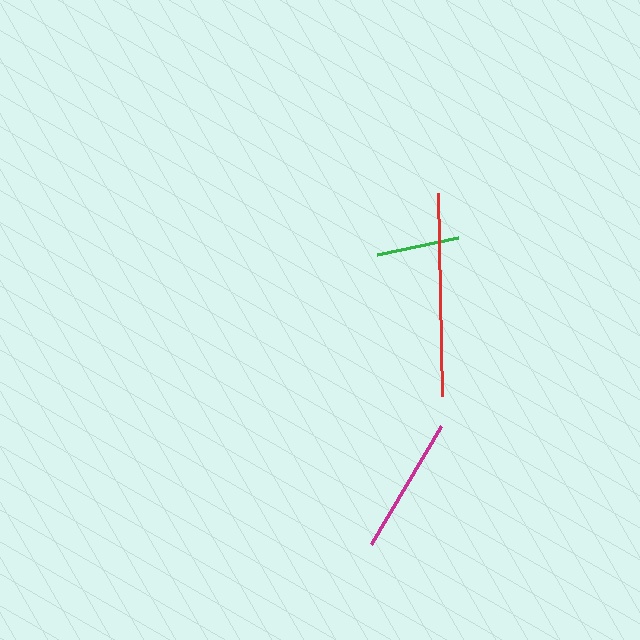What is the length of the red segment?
The red segment is approximately 203 pixels long.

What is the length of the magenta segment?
The magenta segment is approximately 137 pixels long.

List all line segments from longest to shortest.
From longest to shortest: red, magenta, green.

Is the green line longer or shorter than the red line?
The red line is longer than the green line.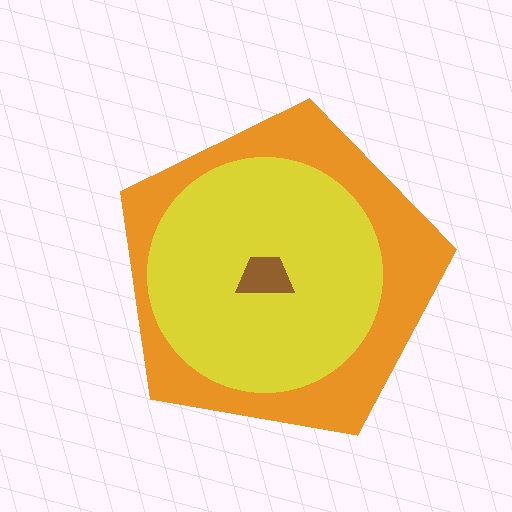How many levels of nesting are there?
3.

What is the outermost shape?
The orange pentagon.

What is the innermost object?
The brown trapezoid.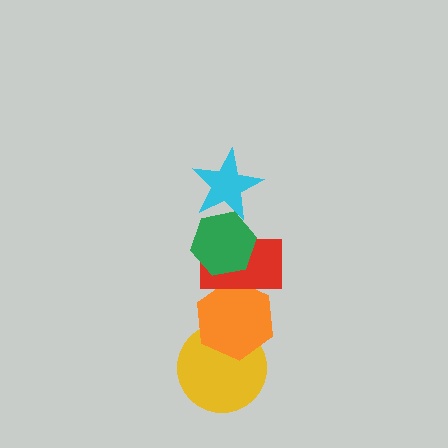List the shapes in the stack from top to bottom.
From top to bottom: the cyan star, the green hexagon, the red rectangle, the orange hexagon, the yellow circle.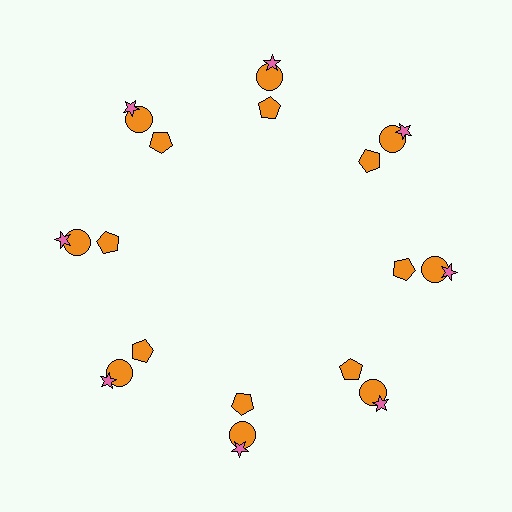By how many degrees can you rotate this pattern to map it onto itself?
The pattern maps onto itself every 45 degrees of rotation.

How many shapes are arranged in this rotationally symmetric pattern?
There are 24 shapes, arranged in 8 groups of 3.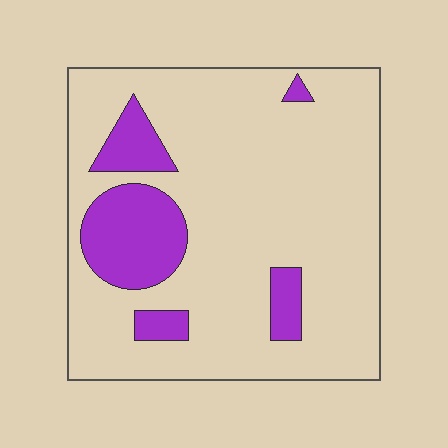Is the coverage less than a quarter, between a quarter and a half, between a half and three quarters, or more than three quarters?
Less than a quarter.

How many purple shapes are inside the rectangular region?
5.